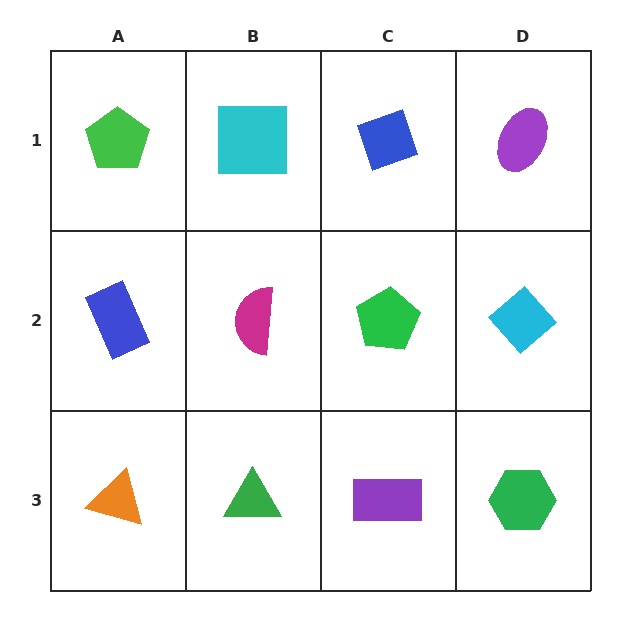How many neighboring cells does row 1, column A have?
2.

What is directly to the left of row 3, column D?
A purple rectangle.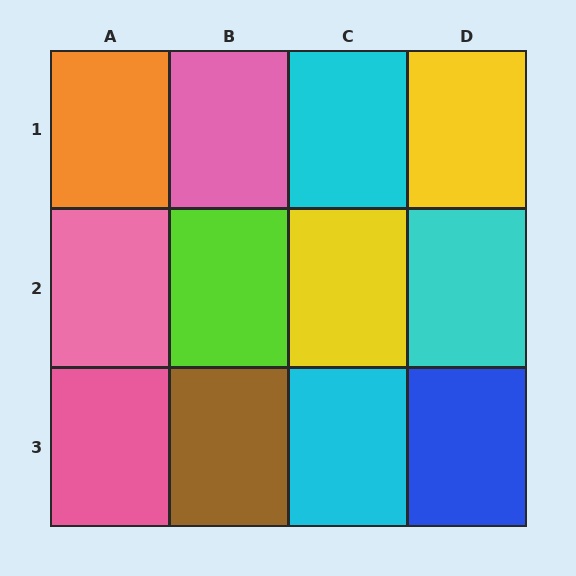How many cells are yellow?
2 cells are yellow.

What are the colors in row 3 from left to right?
Pink, brown, cyan, blue.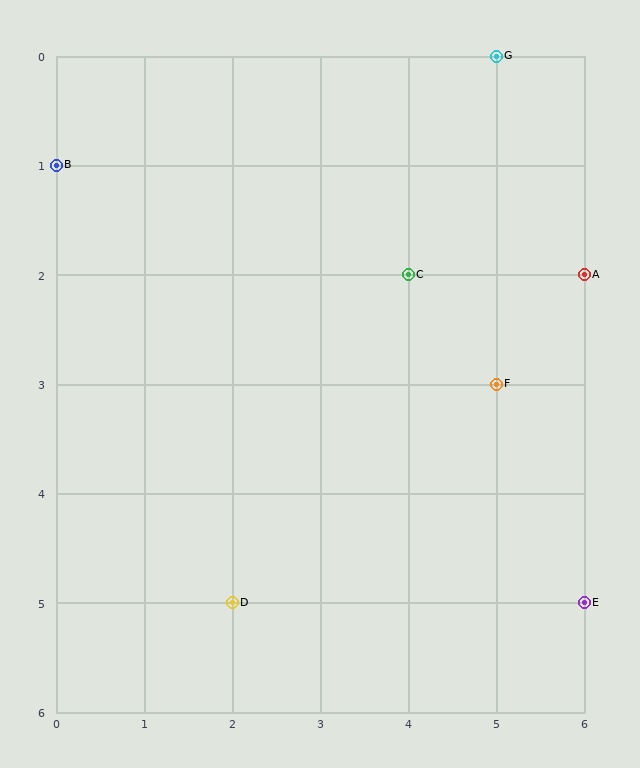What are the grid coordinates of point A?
Point A is at grid coordinates (6, 2).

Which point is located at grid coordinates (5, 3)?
Point F is at (5, 3).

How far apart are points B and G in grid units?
Points B and G are 5 columns and 1 row apart (about 5.1 grid units diagonally).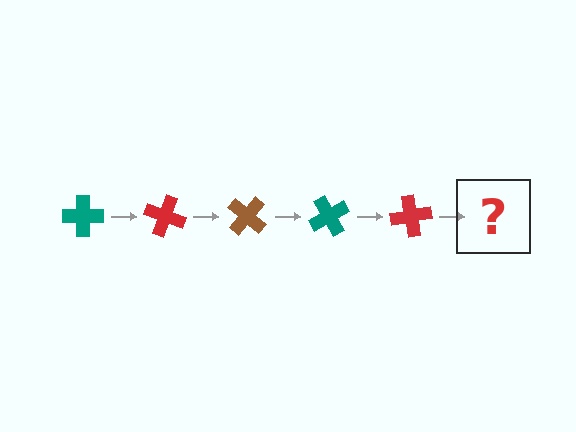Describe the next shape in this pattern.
It should be a brown cross, rotated 100 degrees from the start.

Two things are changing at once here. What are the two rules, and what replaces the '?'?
The two rules are that it rotates 20 degrees each step and the color cycles through teal, red, and brown. The '?' should be a brown cross, rotated 100 degrees from the start.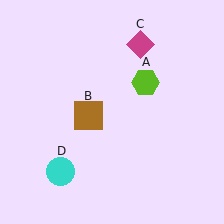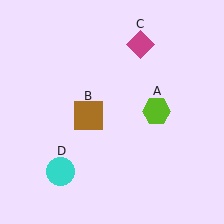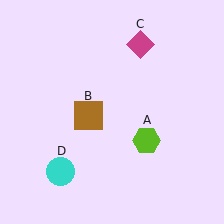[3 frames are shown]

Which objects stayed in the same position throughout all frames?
Brown square (object B) and magenta diamond (object C) and cyan circle (object D) remained stationary.